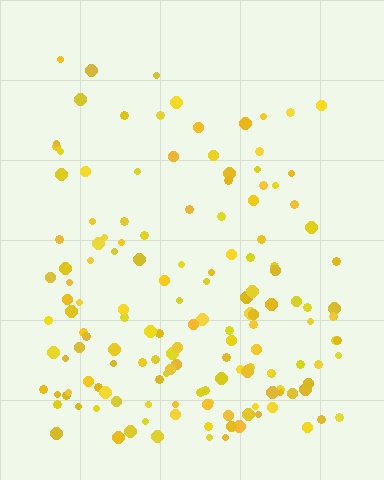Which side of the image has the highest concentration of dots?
The bottom.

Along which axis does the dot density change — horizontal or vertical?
Vertical.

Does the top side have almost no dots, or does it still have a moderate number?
Still a moderate number, just noticeably fewer than the bottom.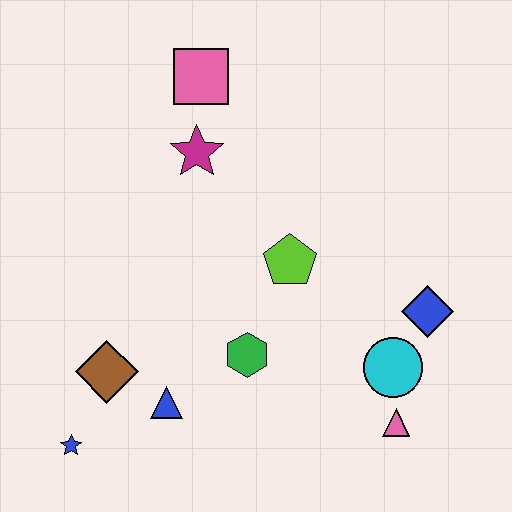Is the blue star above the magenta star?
No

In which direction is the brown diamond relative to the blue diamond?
The brown diamond is to the left of the blue diamond.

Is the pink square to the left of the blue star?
No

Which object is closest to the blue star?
The brown diamond is closest to the blue star.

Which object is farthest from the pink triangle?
The pink square is farthest from the pink triangle.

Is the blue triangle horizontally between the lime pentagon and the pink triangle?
No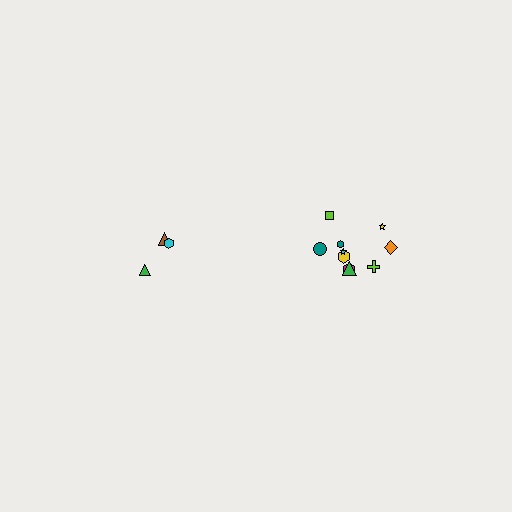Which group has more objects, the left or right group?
The right group.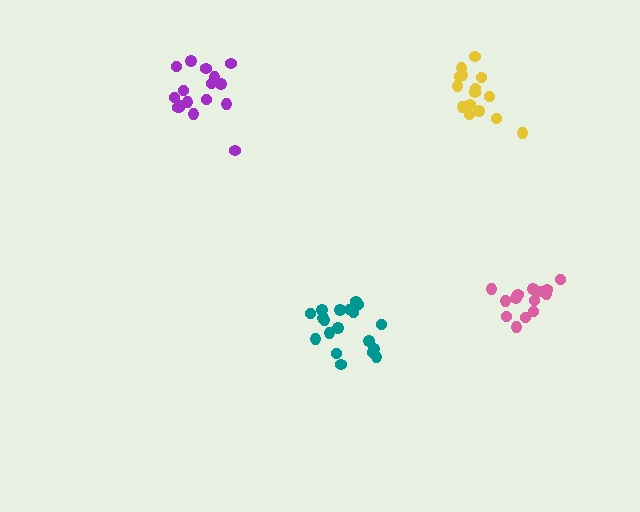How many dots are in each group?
Group 1: 15 dots, Group 2: 17 dots, Group 3: 14 dots, Group 4: 19 dots (65 total).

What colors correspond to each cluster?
The clusters are colored: yellow, purple, pink, teal.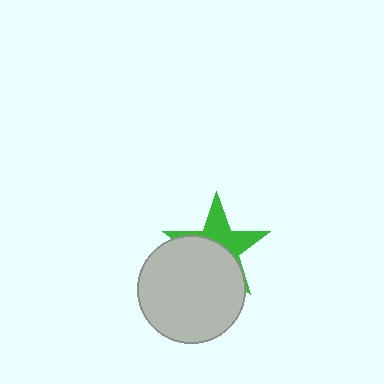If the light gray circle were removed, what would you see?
You would see the complete green star.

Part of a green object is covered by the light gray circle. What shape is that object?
It is a star.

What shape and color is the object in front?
The object in front is a light gray circle.